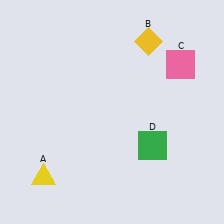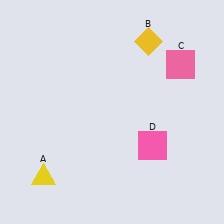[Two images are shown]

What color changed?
The square (D) changed from green in Image 1 to pink in Image 2.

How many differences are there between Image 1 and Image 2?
There is 1 difference between the two images.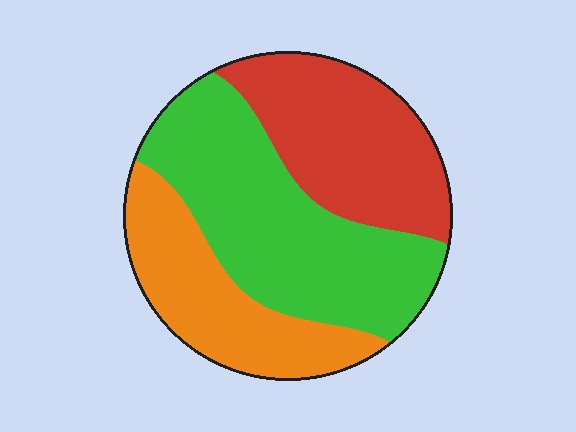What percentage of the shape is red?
Red covers about 30% of the shape.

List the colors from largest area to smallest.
From largest to smallest: green, red, orange.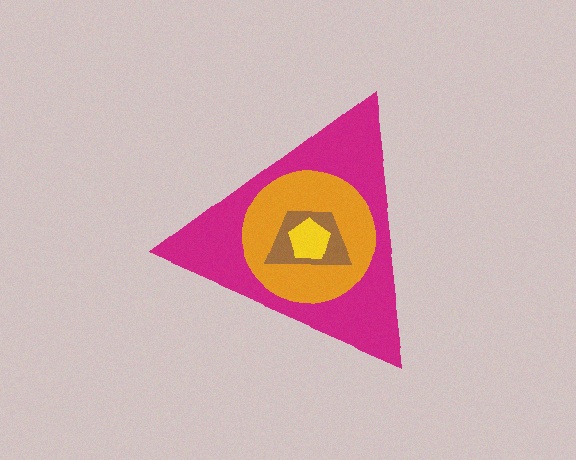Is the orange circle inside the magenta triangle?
Yes.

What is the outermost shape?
The magenta triangle.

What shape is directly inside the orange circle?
The brown trapezoid.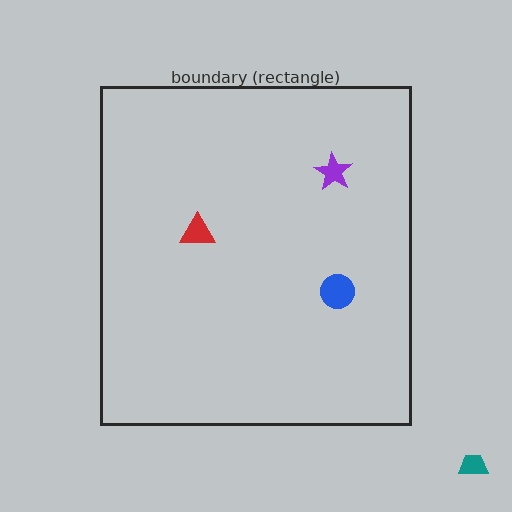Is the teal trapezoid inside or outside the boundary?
Outside.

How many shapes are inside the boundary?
3 inside, 1 outside.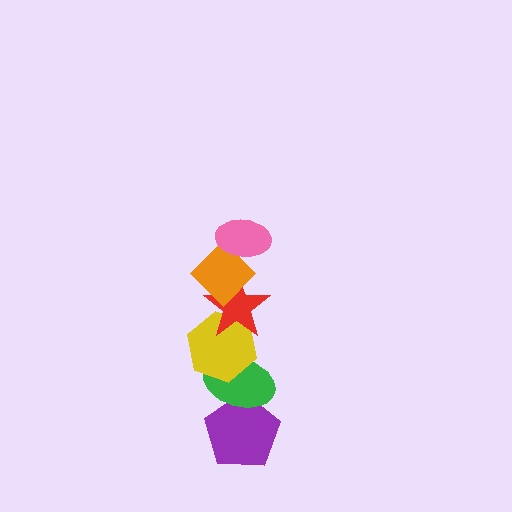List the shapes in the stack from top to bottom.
From top to bottom: the pink ellipse, the orange diamond, the red star, the yellow hexagon, the green ellipse, the purple pentagon.